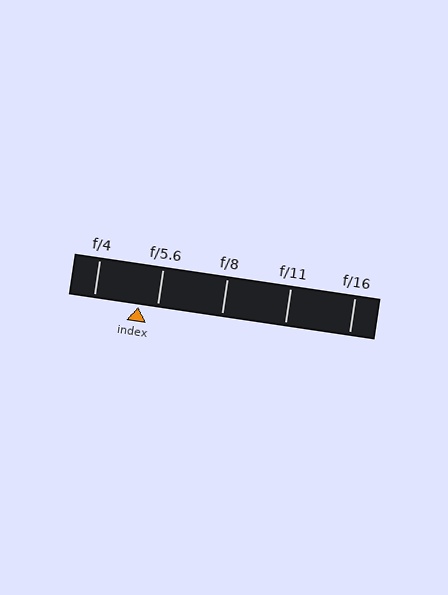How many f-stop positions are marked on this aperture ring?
There are 5 f-stop positions marked.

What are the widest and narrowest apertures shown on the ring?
The widest aperture shown is f/4 and the narrowest is f/16.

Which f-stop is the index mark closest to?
The index mark is closest to f/5.6.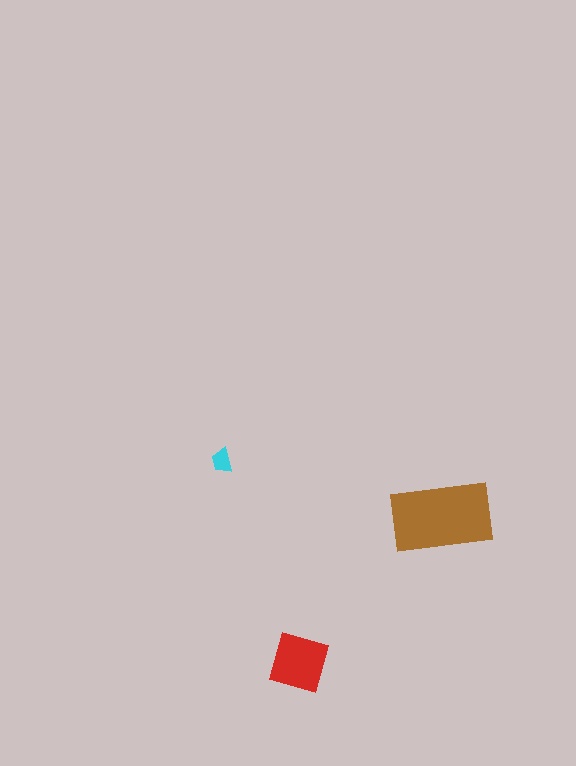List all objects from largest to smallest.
The brown rectangle, the red diamond, the cyan trapezoid.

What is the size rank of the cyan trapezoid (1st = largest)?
3rd.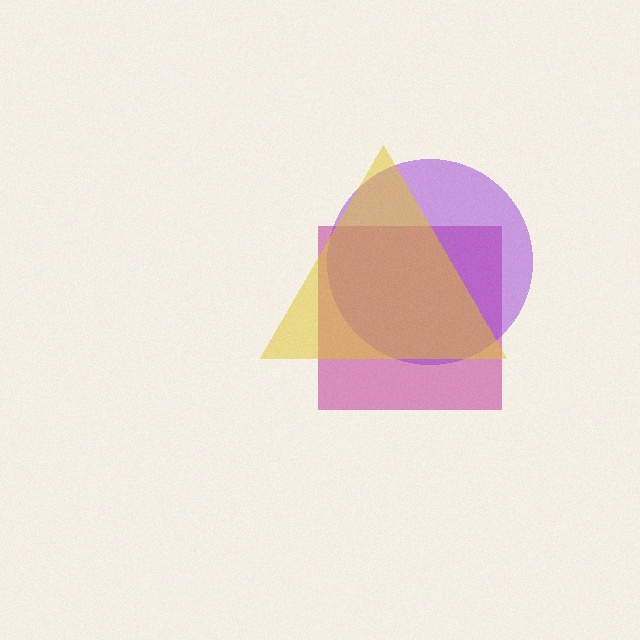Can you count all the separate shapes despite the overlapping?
Yes, there are 3 separate shapes.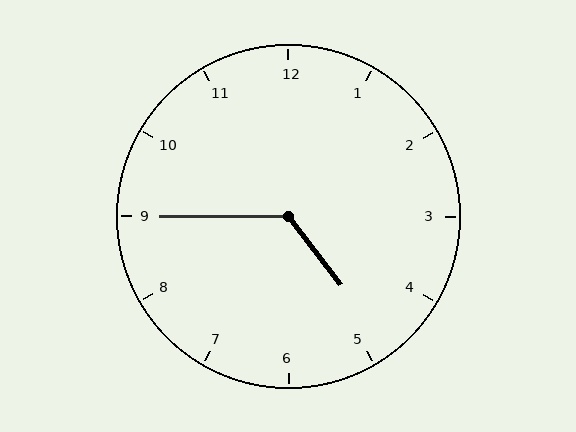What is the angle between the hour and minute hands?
Approximately 128 degrees.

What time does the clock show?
4:45.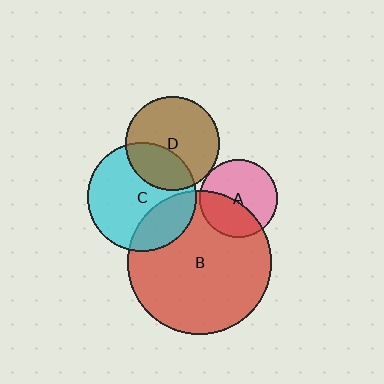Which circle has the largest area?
Circle B (red).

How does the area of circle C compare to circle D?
Approximately 1.4 times.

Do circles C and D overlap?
Yes.